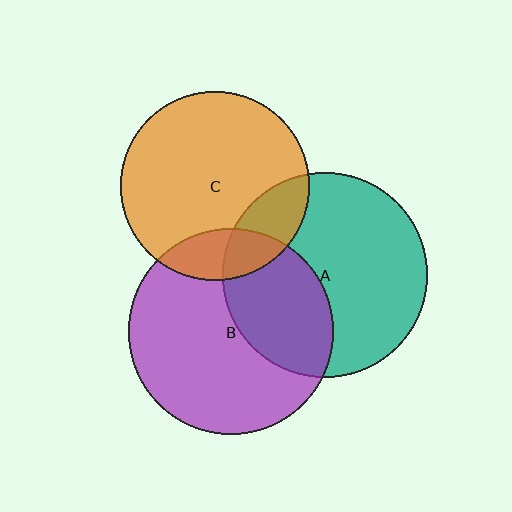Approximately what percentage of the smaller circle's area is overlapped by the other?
Approximately 15%.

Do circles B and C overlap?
Yes.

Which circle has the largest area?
Circle B (purple).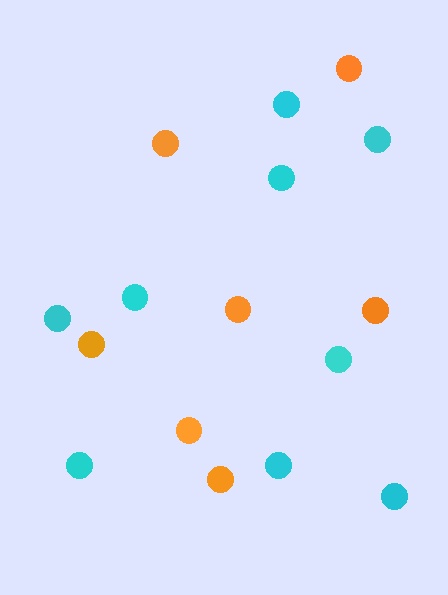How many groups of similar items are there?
There are 2 groups: one group of orange circles (7) and one group of cyan circles (9).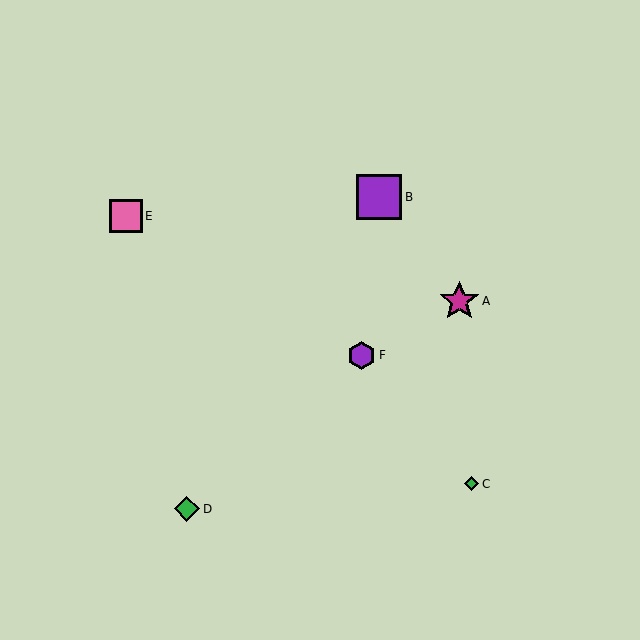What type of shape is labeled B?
Shape B is a purple square.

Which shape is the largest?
The purple square (labeled B) is the largest.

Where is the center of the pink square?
The center of the pink square is at (126, 216).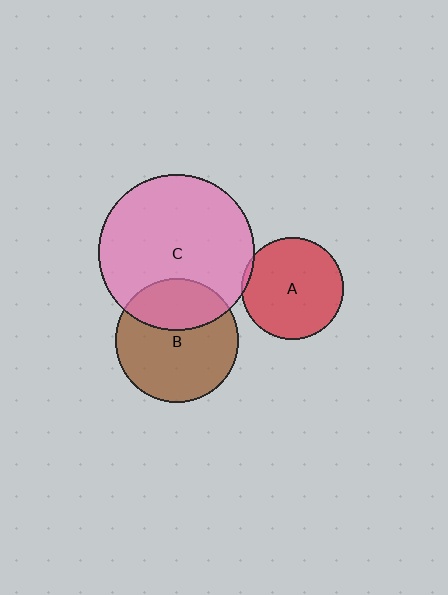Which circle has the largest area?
Circle C (pink).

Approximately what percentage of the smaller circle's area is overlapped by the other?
Approximately 5%.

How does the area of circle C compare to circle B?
Approximately 1.6 times.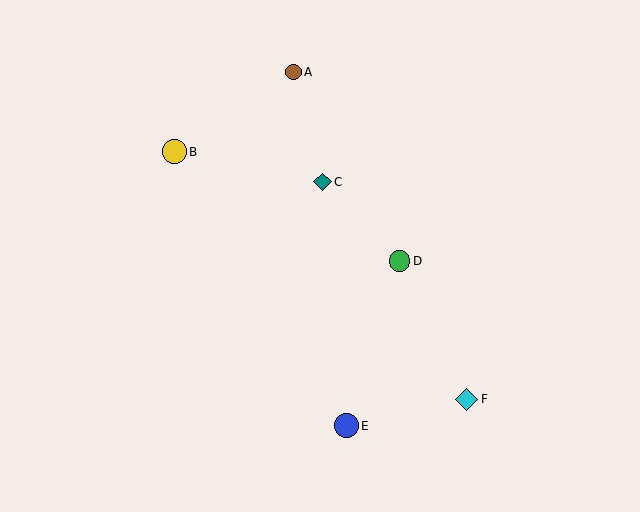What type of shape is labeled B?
Shape B is a yellow circle.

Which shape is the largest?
The yellow circle (labeled B) is the largest.